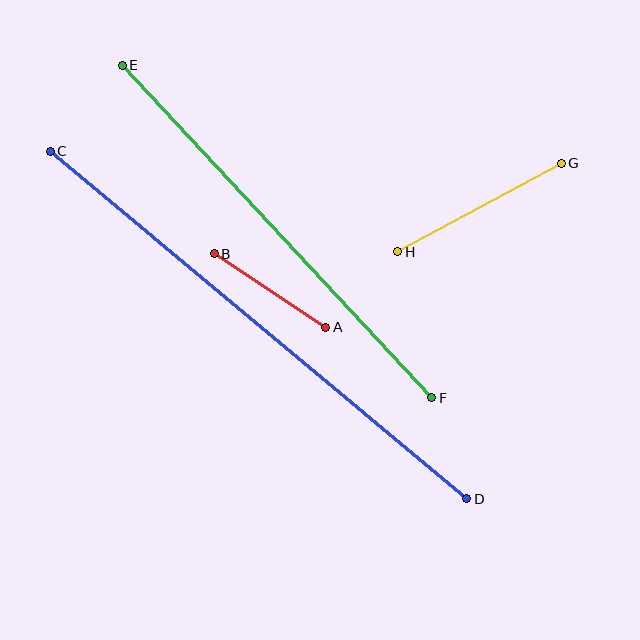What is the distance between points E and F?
The distance is approximately 454 pixels.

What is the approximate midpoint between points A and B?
The midpoint is at approximately (270, 291) pixels.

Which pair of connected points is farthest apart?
Points C and D are farthest apart.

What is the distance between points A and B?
The distance is approximately 134 pixels.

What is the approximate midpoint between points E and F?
The midpoint is at approximately (277, 232) pixels.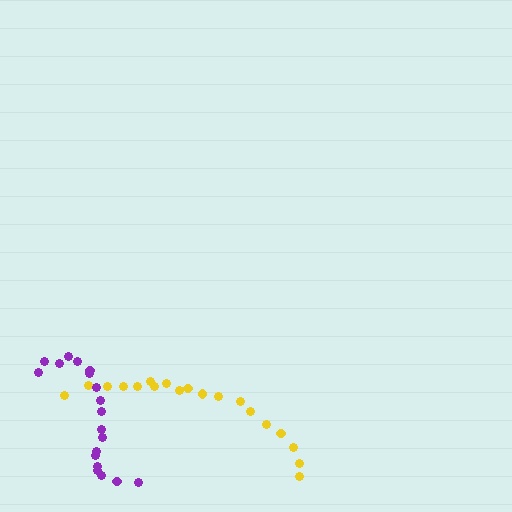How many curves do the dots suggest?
There are 2 distinct paths.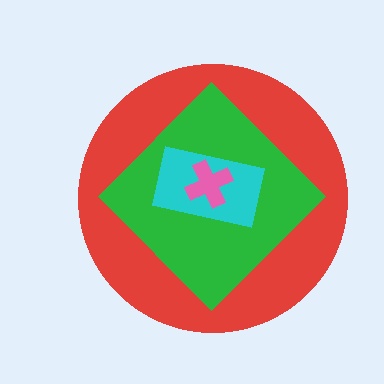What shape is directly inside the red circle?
The green diamond.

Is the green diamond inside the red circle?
Yes.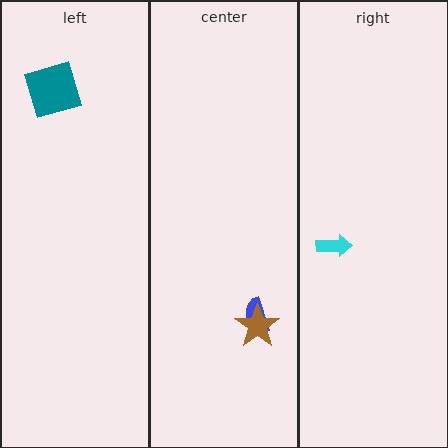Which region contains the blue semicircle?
The center region.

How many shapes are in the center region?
2.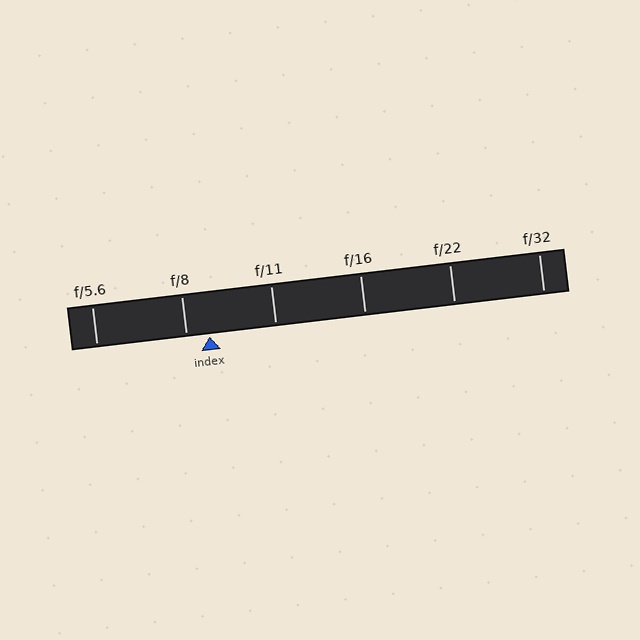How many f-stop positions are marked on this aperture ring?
There are 6 f-stop positions marked.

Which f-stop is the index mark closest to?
The index mark is closest to f/8.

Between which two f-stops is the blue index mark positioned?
The index mark is between f/8 and f/11.